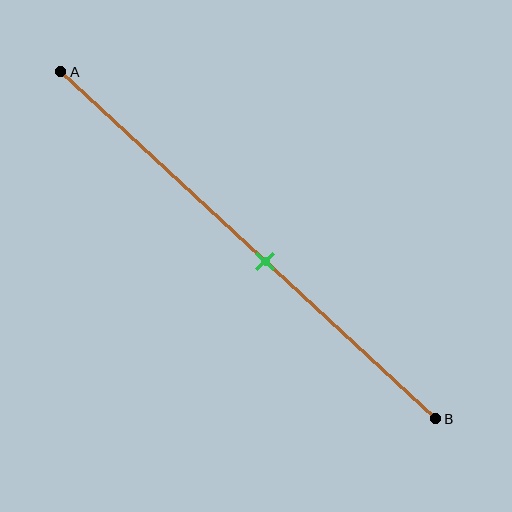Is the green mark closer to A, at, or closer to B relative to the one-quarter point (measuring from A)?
The green mark is closer to point B than the one-quarter point of segment AB.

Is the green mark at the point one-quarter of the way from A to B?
No, the mark is at about 55% from A, not at the 25% one-quarter point.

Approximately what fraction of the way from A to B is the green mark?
The green mark is approximately 55% of the way from A to B.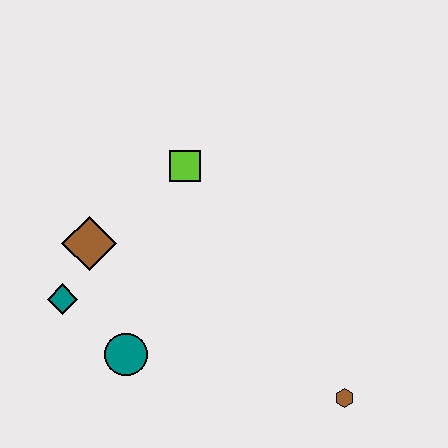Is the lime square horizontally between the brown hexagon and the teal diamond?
Yes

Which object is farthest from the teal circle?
The brown hexagon is farthest from the teal circle.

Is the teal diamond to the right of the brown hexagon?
No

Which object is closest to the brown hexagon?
The teal circle is closest to the brown hexagon.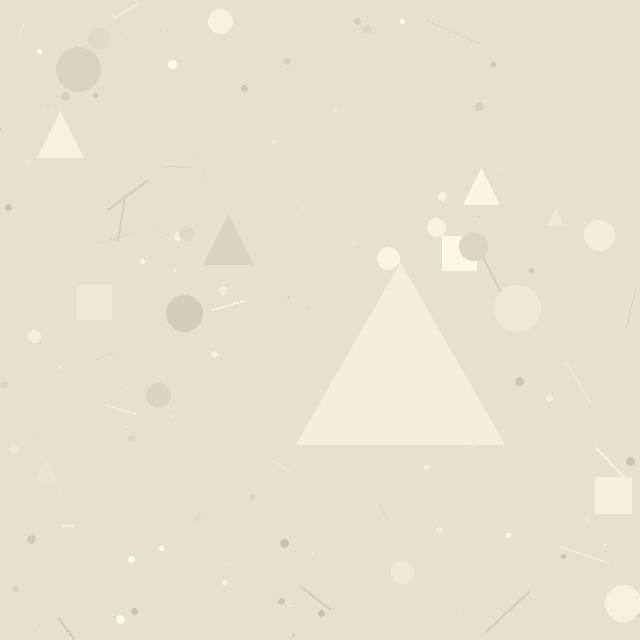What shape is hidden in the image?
A triangle is hidden in the image.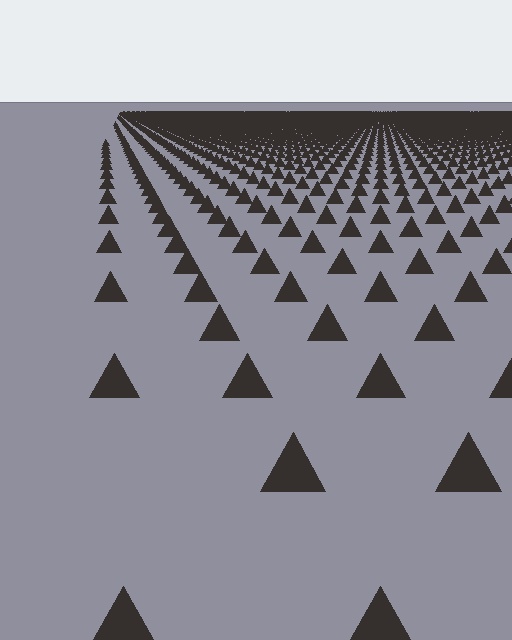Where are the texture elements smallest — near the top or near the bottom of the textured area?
Near the top.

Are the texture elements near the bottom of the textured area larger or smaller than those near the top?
Larger. Near the bottom, elements are closer to the viewer and appear at a bigger on-screen size.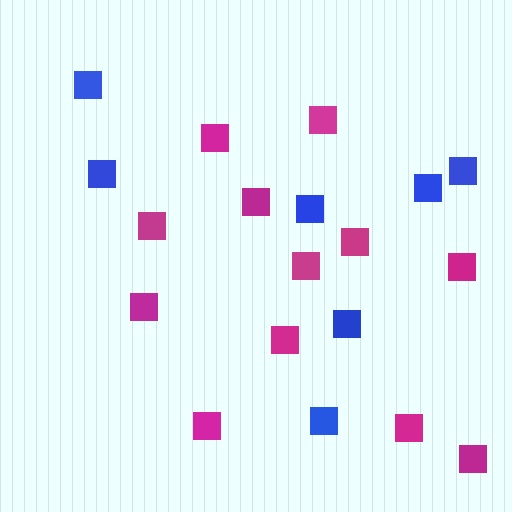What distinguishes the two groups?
There are 2 groups: one group of blue squares (7) and one group of magenta squares (12).